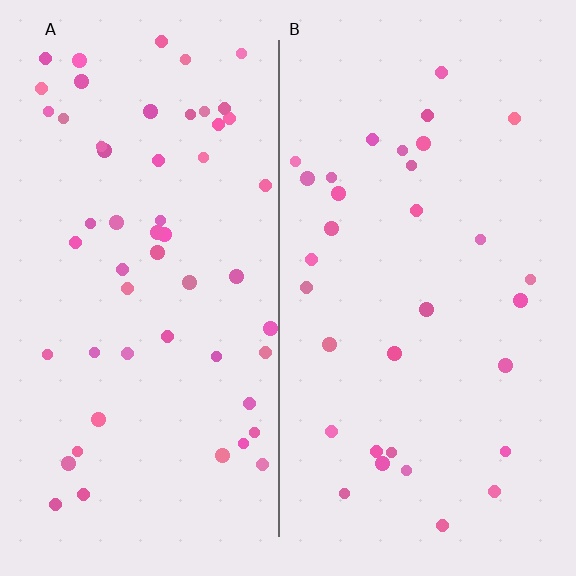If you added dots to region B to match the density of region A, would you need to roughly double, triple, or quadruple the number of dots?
Approximately double.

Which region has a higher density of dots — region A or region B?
A (the left).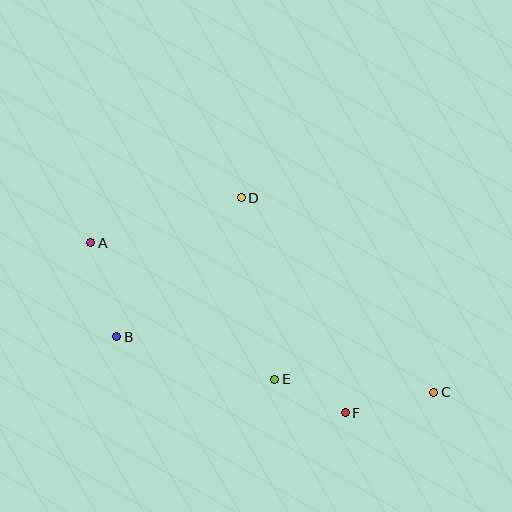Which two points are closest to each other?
Points E and F are closest to each other.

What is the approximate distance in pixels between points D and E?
The distance between D and E is approximately 184 pixels.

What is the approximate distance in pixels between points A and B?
The distance between A and B is approximately 97 pixels.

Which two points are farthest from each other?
Points A and C are farthest from each other.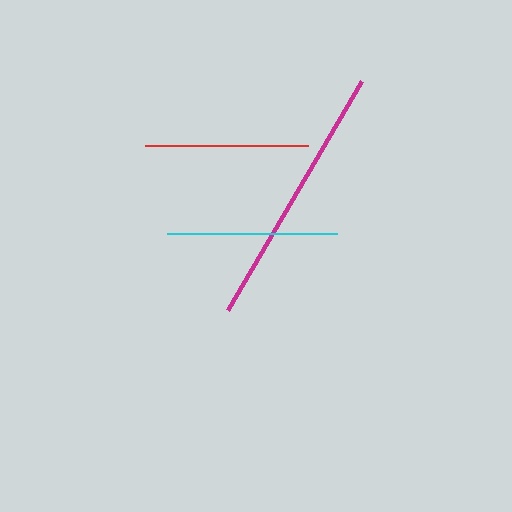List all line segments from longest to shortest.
From longest to shortest: magenta, cyan, red.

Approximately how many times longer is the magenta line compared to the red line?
The magenta line is approximately 1.6 times the length of the red line.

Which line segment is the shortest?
The red line is the shortest at approximately 163 pixels.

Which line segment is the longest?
The magenta line is the longest at approximately 265 pixels.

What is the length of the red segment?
The red segment is approximately 163 pixels long.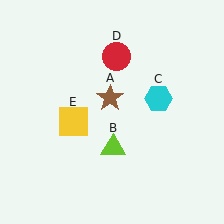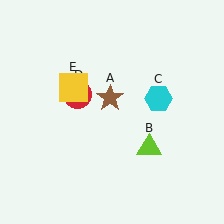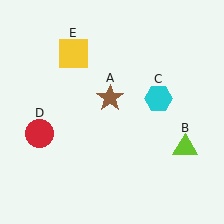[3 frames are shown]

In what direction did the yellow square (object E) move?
The yellow square (object E) moved up.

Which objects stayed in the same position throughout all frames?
Brown star (object A) and cyan hexagon (object C) remained stationary.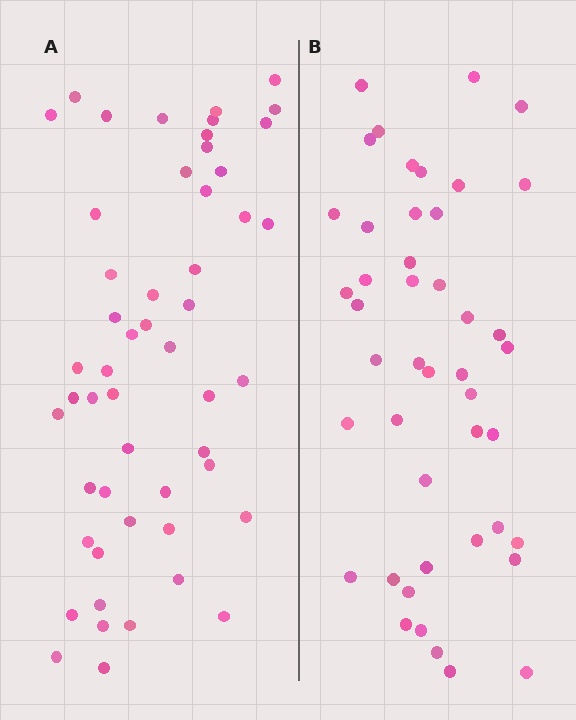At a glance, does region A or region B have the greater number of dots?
Region A (the left region) has more dots.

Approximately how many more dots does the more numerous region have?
Region A has roughly 8 or so more dots than region B.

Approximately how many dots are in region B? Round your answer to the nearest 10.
About 40 dots. (The exact count is 45, which rounds to 40.)